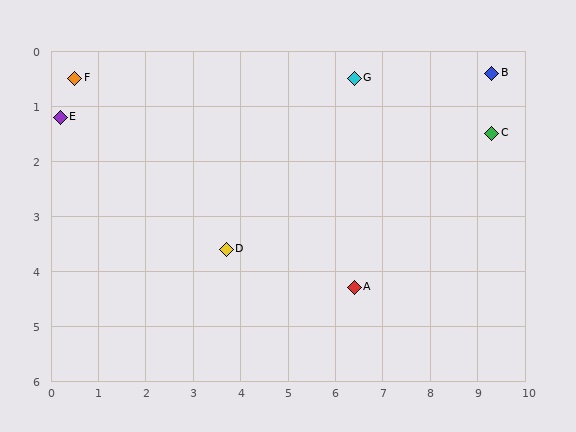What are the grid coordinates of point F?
Point F is at approximately (0.5, 0.5).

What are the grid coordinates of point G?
Point G is at approximately (6.4, 0.5).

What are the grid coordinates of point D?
Point D is at approximately (3.7, 3.6).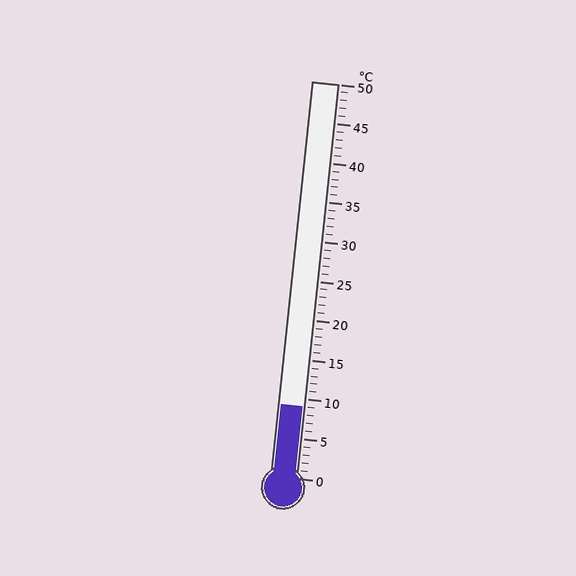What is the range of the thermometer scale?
The thermometer scale ranges from 0°C to 50°C.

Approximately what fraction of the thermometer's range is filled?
The thermometer is filled to approximately 20% of its range.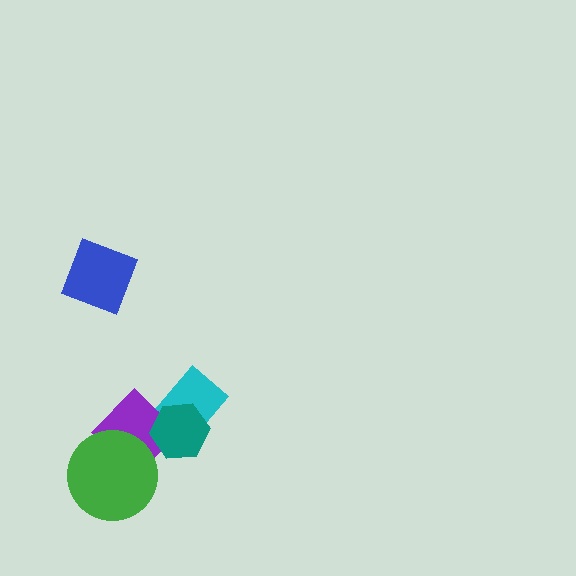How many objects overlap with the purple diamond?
3 objects overlap with the purple diamond.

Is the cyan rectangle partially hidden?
Yes, it is partially covered by another shape.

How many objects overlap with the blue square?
0 objects overlap with the blue square.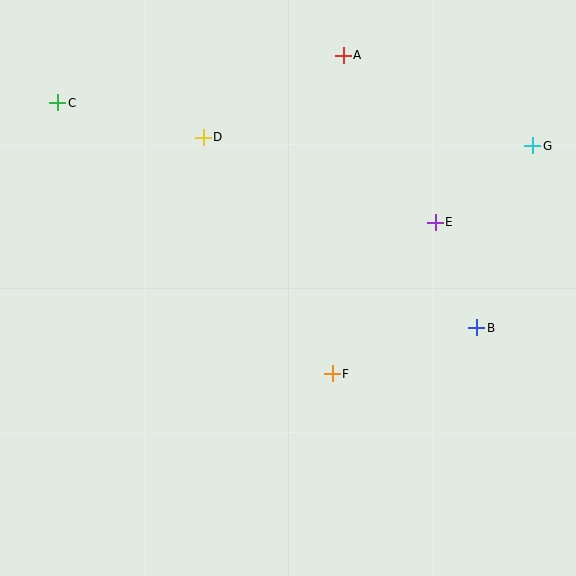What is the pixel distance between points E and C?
The distance between E and C is 396 pixels.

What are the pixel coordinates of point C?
Point C is at (58, 103).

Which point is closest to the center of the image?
Point F at (332, 374) is closest to the center.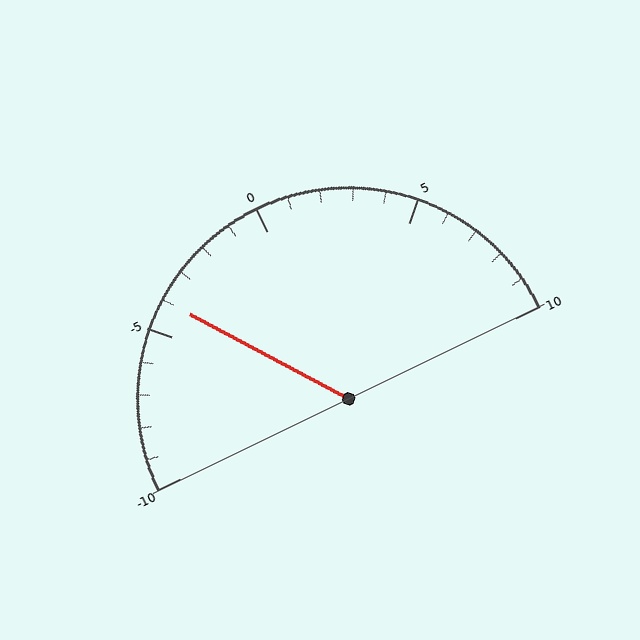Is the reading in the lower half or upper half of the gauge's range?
The reading is in the lower half of the range (-10 to 10).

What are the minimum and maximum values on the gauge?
The gauge ranges from -10 to 10.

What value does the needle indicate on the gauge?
The needle indicates approximately -4.